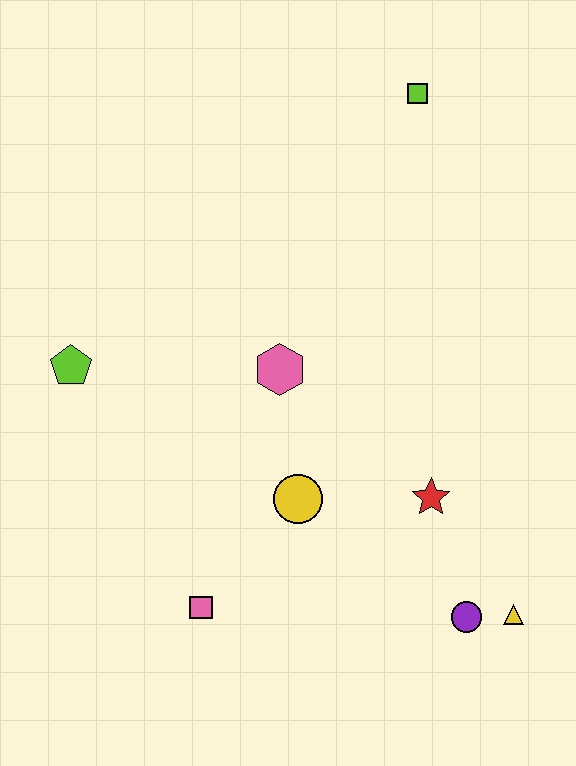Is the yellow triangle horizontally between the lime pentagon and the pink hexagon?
No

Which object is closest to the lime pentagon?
The pink hexagon is closest to the lime pentagon.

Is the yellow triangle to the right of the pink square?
Yes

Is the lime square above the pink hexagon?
Yes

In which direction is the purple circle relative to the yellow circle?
The purple circle is to the right of the yellow circle.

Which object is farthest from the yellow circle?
The lime square is farthest from the yellow circle.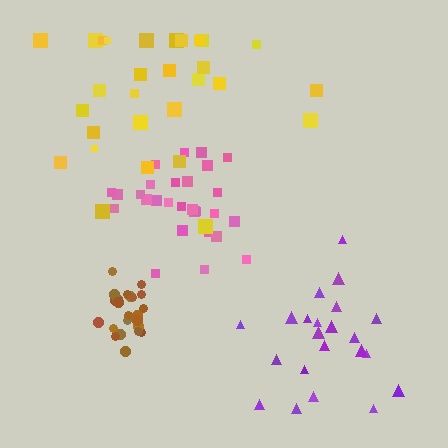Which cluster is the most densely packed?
Brown.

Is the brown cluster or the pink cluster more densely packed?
Brown.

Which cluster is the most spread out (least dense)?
Yellow.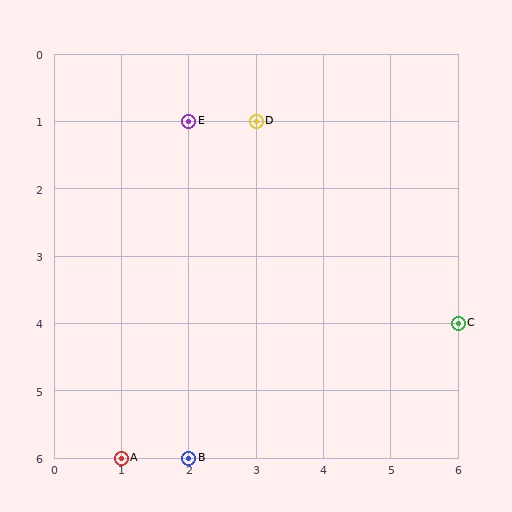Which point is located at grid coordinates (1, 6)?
Point A is at (1, 6).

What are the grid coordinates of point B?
Point B is at grid coordinates (2, 6).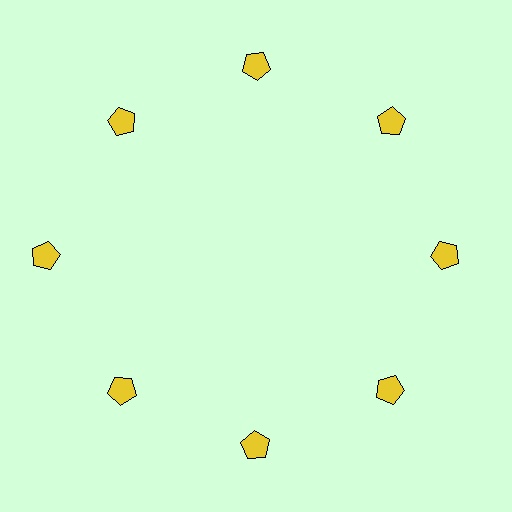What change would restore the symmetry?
The symmetry would be restored by moving it inward, back onto the ring so that all 8 pentagons sit at equal angles and equal distance from the center.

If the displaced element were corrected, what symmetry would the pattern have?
It would have 8-fold rotational symmetry — the pattern would map onto itself every 45 degrees.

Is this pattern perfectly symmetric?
No. The 8 yellow pentagons are arranged in a ring, but one element near the 9 o'clock position is pushed outward from the center, breaking the 8-fold rotational symmetry.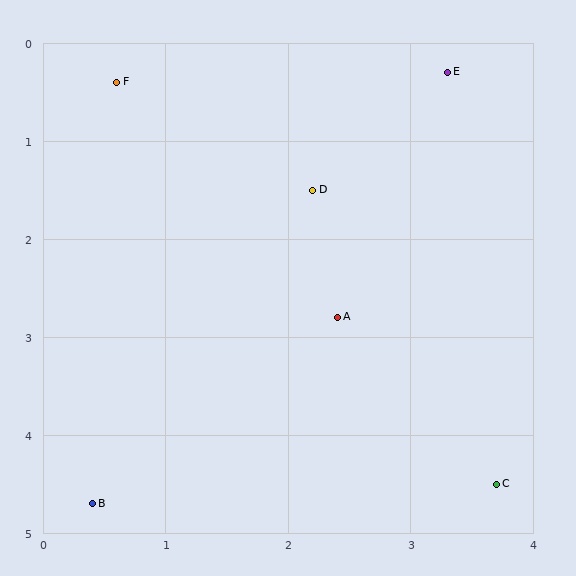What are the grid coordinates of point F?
Point F is at approximately (0.6, 0.4).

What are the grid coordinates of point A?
Point A is at approximately (2.4, 2.8).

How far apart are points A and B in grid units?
Points A and B are about 2.8 grid units apart.